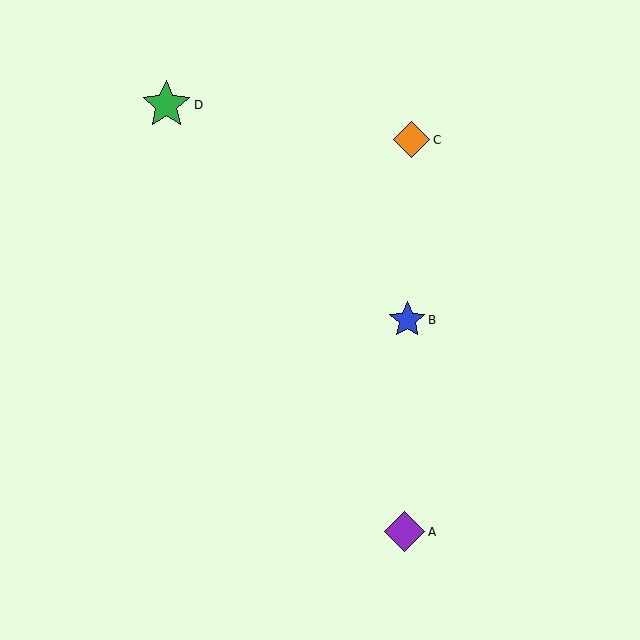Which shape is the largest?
The green star (labeled D) is the largest.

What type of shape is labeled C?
Shape C is an orange diamond.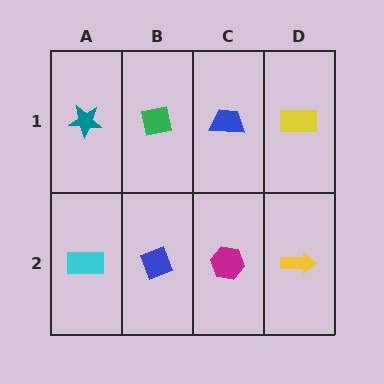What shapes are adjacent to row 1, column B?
A blue diamond (row 2, column B), a teal star (row 1, column A), a blue trapezoid (row 1, column C).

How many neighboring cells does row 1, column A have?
2.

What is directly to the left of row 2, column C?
A blue diamond.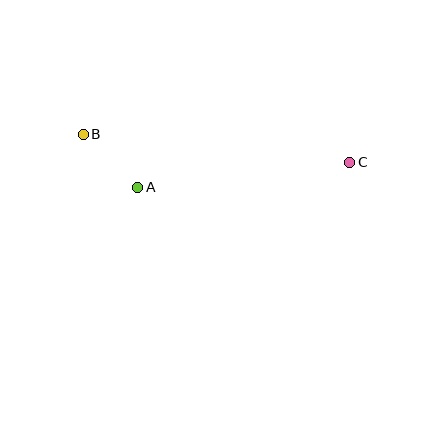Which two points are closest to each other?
Points A and B are closest to each other.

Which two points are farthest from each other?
Points B and C are farthest from each other.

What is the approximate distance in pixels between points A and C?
The distance between A and C is approximately 213 pixels.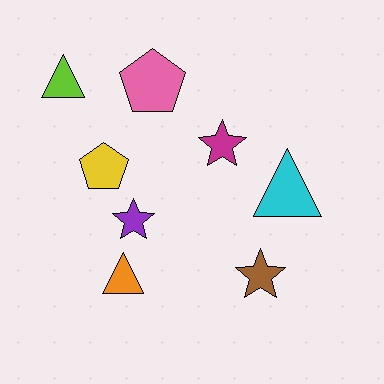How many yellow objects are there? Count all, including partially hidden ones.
There is 1 yellow object.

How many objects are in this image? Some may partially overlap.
There are 8 objects.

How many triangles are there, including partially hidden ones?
There are 3 triangles.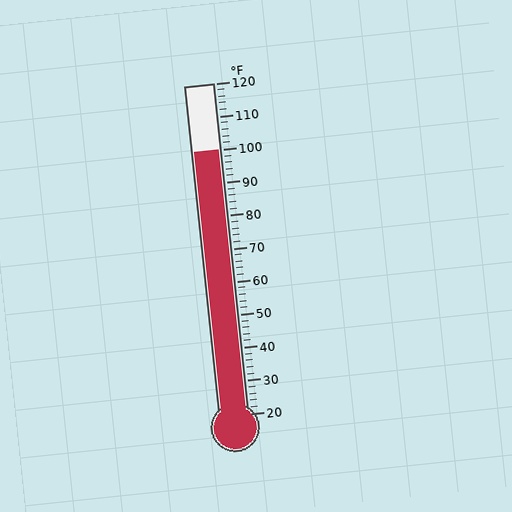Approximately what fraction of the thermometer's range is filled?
The thermometer is filled to approximately 80% of its range.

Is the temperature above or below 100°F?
The temperature is at 100°F.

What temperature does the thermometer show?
The thermometer shows approximately 100°F.